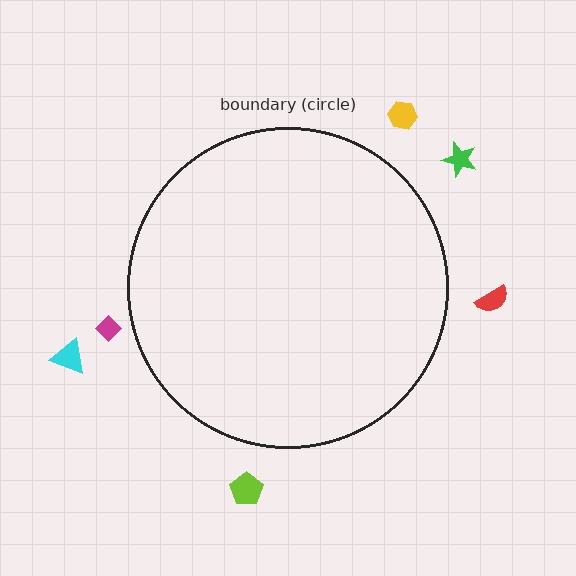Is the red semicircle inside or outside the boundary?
Outside.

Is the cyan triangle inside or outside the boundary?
Outside.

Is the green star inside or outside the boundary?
Outside.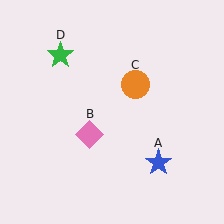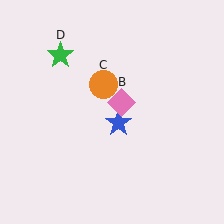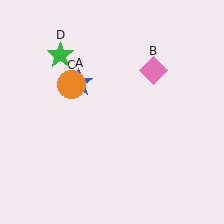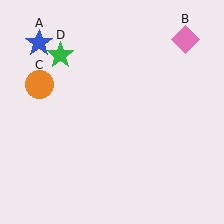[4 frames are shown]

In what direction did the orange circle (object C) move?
The orange circle (object C) moved left.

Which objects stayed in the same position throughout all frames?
Green star (object D) remained stationary.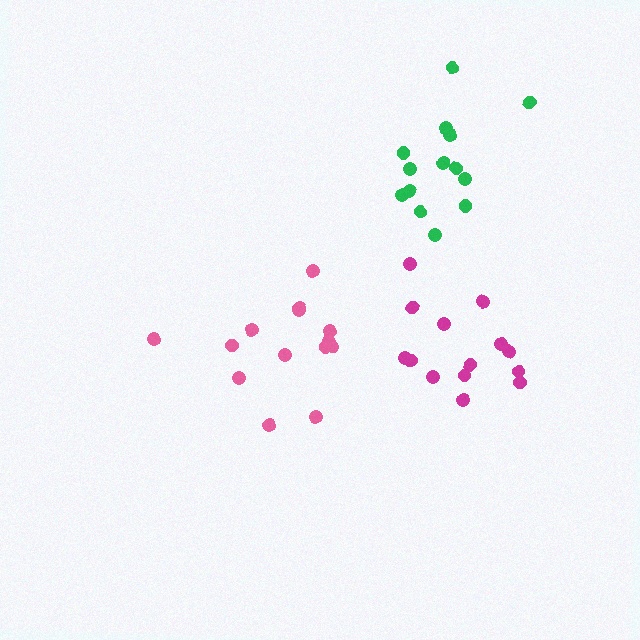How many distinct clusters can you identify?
There are 3 distinct clusters.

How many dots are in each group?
Group 1: 14 dots, Group 2: 14 dots, Group 3: 14 dots (42 total).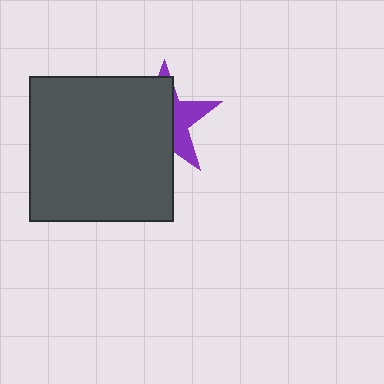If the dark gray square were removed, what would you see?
You would see the complete purple star.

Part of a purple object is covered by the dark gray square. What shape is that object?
It is a star.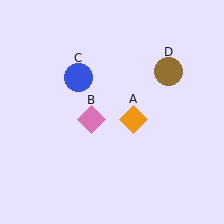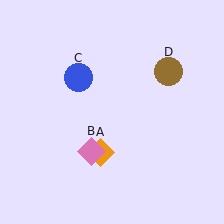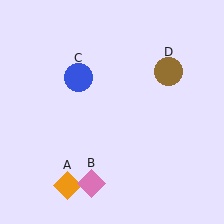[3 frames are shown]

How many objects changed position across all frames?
2 objects changed position: orange diamond (object A), pink diamond (object B).